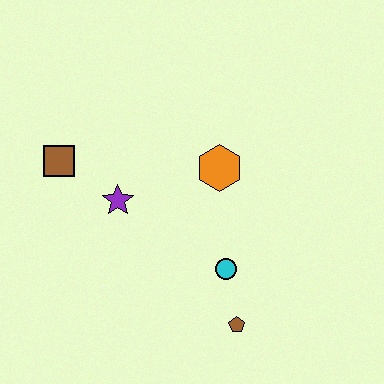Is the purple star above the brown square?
No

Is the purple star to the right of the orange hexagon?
No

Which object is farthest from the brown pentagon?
The brown square is farthest from the brown pentagon.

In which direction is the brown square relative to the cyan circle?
The brown square is to the left of the cyan circle.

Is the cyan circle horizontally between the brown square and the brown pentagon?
Yes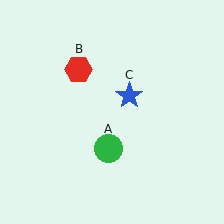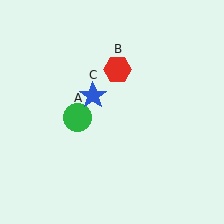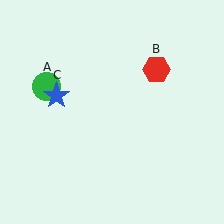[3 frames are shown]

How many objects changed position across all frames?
3 objects changed position: green circle (object A), red hexagon (object B), blue star (object C).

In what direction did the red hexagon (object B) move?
The red hexagon (object B) moved right.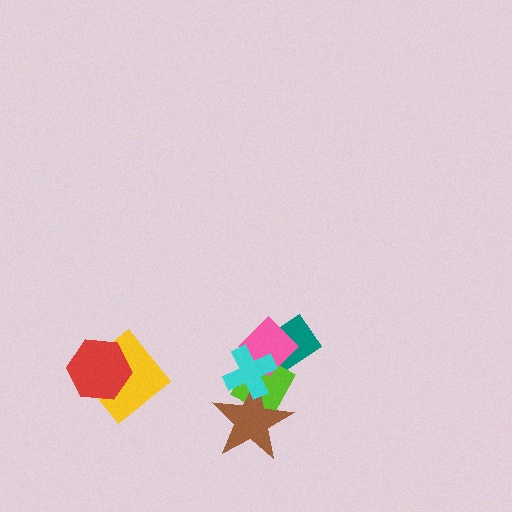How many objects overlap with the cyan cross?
4 objects overlap with the cyan cross.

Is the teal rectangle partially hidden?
Yes, it is partially covered by another shape.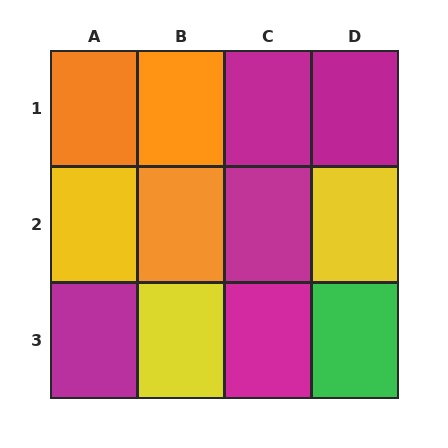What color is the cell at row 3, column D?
Green.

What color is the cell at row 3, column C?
Magenta.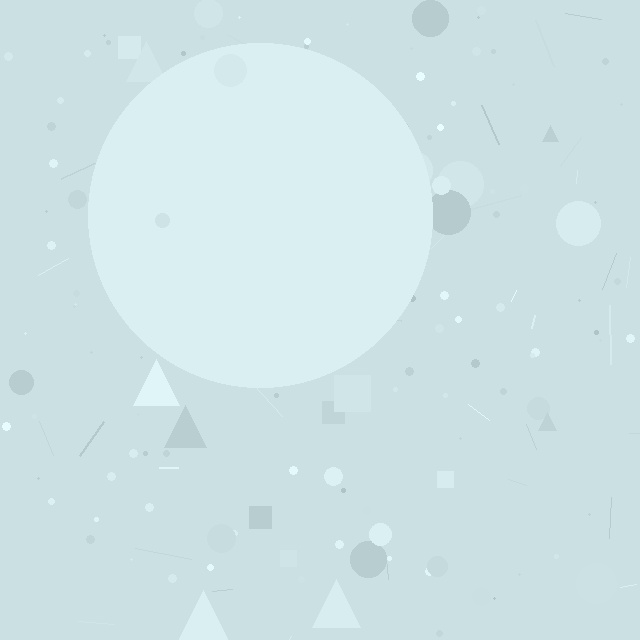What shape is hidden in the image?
A circle is hidden in the image.